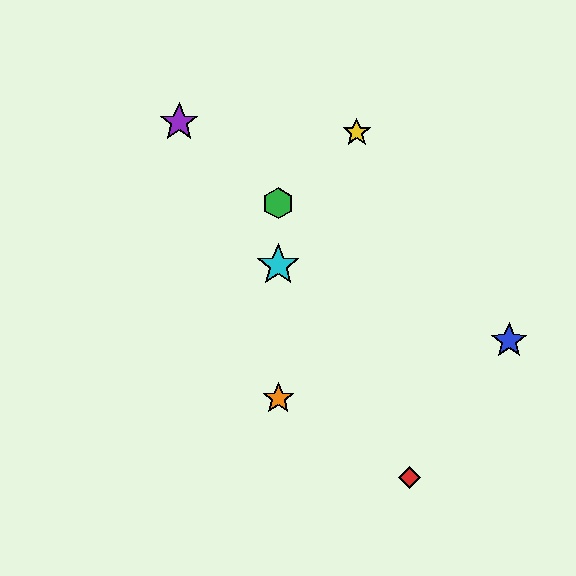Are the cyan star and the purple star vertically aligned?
No, the cyan star is at x≈278 and the purple star is at x≈179.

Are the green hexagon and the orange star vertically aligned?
Yes, both are at x≈278.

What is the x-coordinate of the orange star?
The orange star is at x≈278.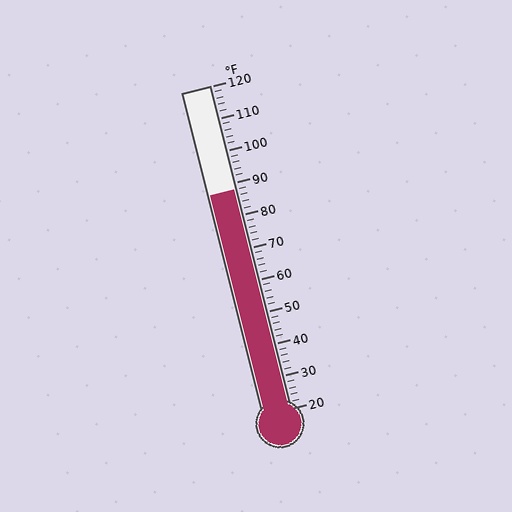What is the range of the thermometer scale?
The thermometer scale ranges from 20°F to 120°F.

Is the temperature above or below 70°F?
The temperature is above 70°F.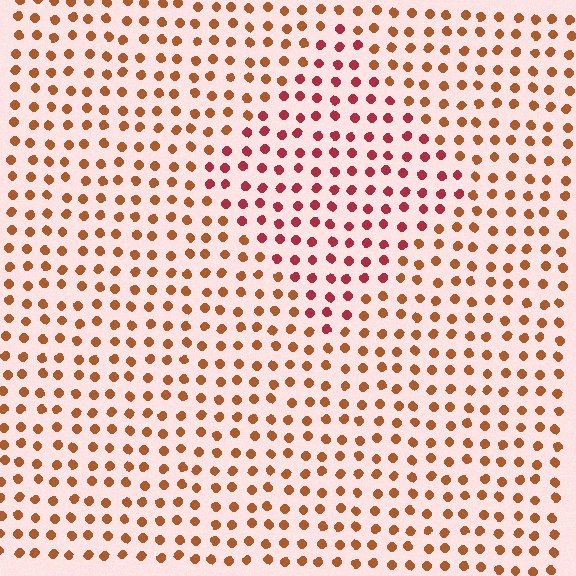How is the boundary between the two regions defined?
The boundary is defined purely by a slight shift in hue (about 32 degrees). Spacing, size, and orientation are identical on both sides.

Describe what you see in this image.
The image is filled with small brown elements in a uniform arrangement. A diamond-shaped region is visible where the elements are tinted to a slightly different hue, forming a subtle color boundary.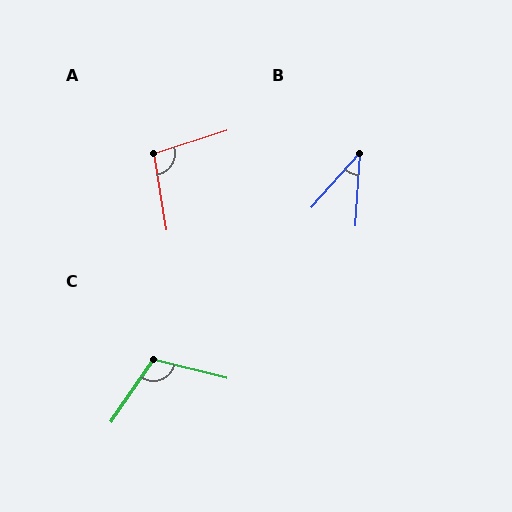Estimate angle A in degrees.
Approximately 98 degrees.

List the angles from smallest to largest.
B (38°), A (98°), C (110°).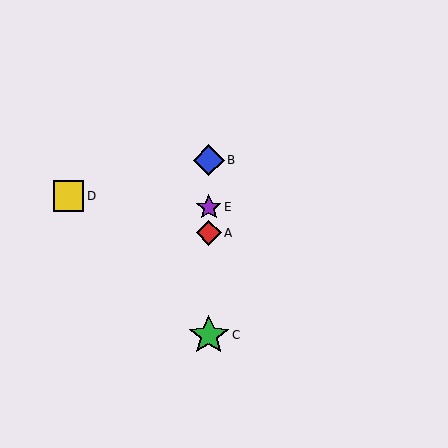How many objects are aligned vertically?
4 objects (A, B, C, E) are aligned vertically.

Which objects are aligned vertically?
Objects A, B, C, E are aligned vertically.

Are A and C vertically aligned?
Yes, both are at x≈209.